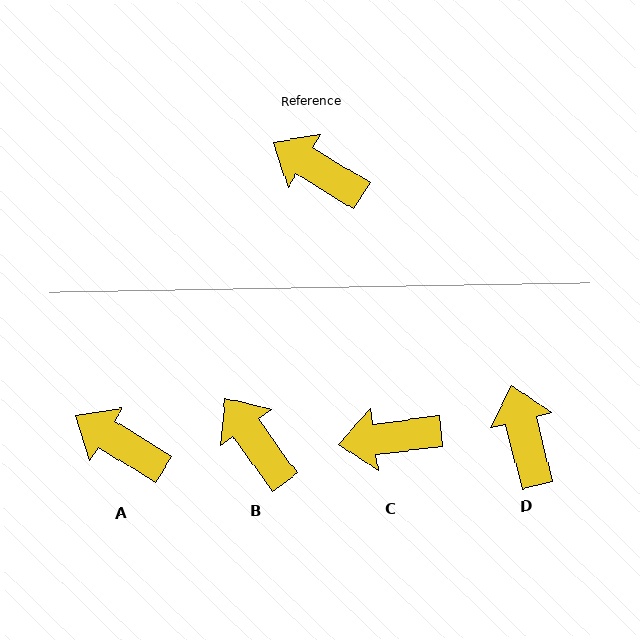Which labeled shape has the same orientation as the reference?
A.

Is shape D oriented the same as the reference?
No, it is off by about 44 degrees.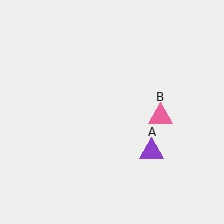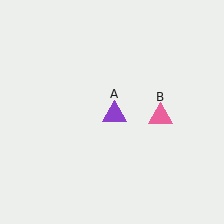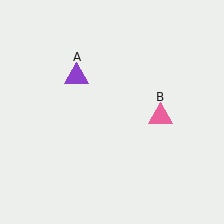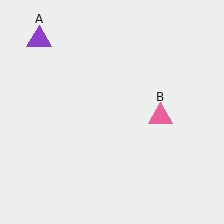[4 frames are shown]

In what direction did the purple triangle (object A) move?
The purple triangle (object A) moved up and to the left.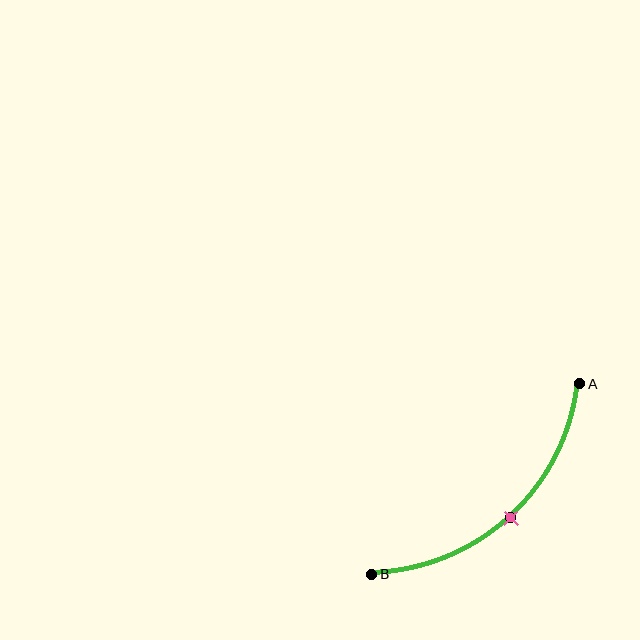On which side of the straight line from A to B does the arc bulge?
The arc bulges below and to the right of the straight line connecting A and B.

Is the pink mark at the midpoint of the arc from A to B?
Yes. The pink mark lies on the arc at equal arc-length from both A and B — it is the arc midpoint.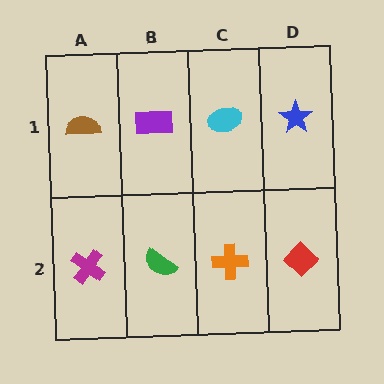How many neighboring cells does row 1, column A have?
2.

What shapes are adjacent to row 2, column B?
A purple rectangle (row 1, column B), a magenta cross (row 2, column A), an orange cross (row 2, column C).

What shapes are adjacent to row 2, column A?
A brown semicircle (row 1, column A), a green semicircle (row 2, column B).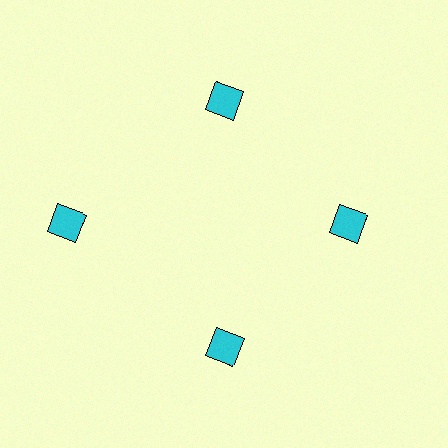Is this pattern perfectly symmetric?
No. The 4 cyan squares are arranged in a ring, but one element near the 9 o'clock position is pushed outward from the center, breaking the 4-fold rotational symmetry.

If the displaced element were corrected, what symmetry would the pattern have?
It would have 4-fold rotational symmetry — the pattern would map onto itself every 90 degrees.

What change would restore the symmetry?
The symmetry would be restored by moving it inward, back onto the ring so that all 4 squares sit at equal angles and equal distance from the center.